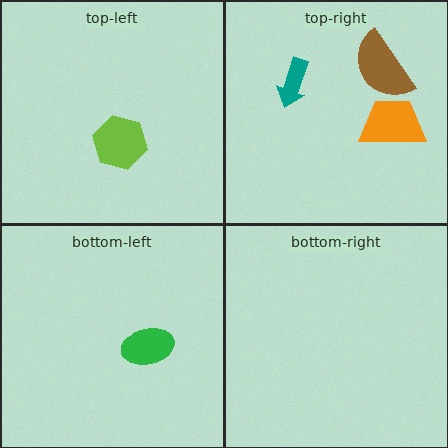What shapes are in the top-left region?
The lime hexagon.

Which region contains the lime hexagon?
The top-left region.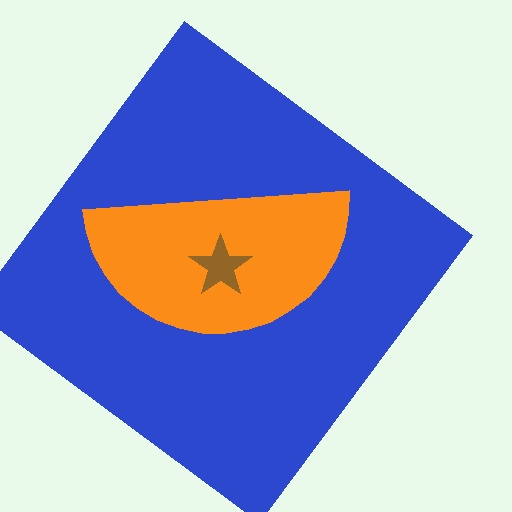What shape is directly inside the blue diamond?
The orange semicircle.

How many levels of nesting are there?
3.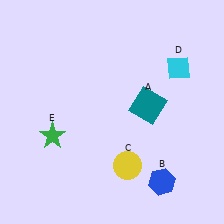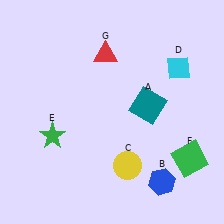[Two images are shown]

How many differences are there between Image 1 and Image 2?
There are 2 differences between the two images.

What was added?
A green square (F), a red triangle (G) were added in Image 2.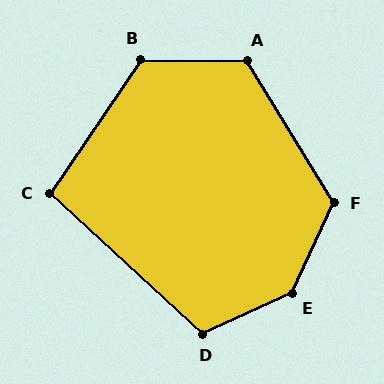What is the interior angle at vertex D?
Approximately 113 degrees (obtuse).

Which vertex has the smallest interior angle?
C, at approximately 98 degrees.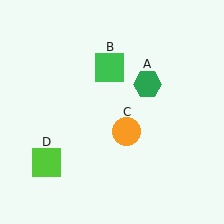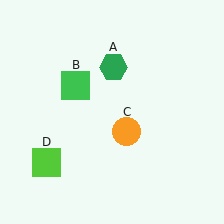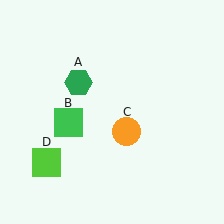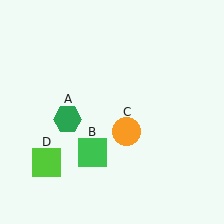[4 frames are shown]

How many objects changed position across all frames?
2 objects changed position: green hexagon (object A), green square (object B).